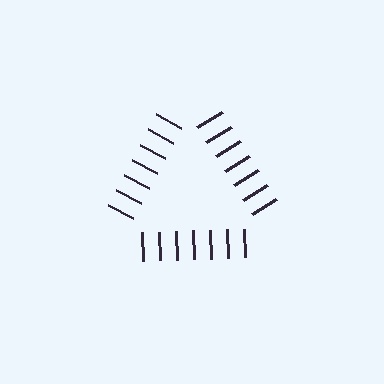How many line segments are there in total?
21 — 7 along each of the 3 edges.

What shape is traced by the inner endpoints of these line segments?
An illusory triangle — the line segments terminate on its edges but no continuous stroke is drawn.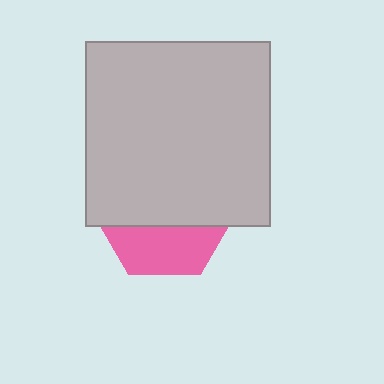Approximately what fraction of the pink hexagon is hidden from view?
Roughly 65% of the pink hexagon is hidden behind the light gray square.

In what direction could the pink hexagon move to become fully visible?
The pink hexagon could move down. That would shift it out from behind the light gray square entirely.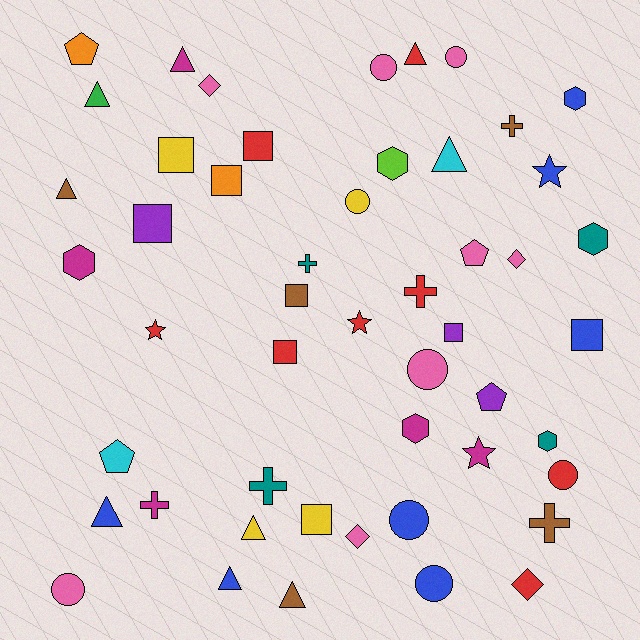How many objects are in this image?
There are 50 objects.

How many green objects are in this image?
There is 1 green object.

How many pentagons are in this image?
There are 4 pentagons.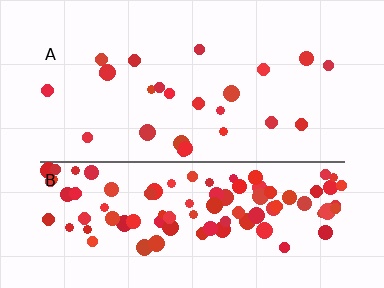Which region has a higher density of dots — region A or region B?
B (the bottom).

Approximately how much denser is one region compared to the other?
Approximately 4.1× — region B over region A.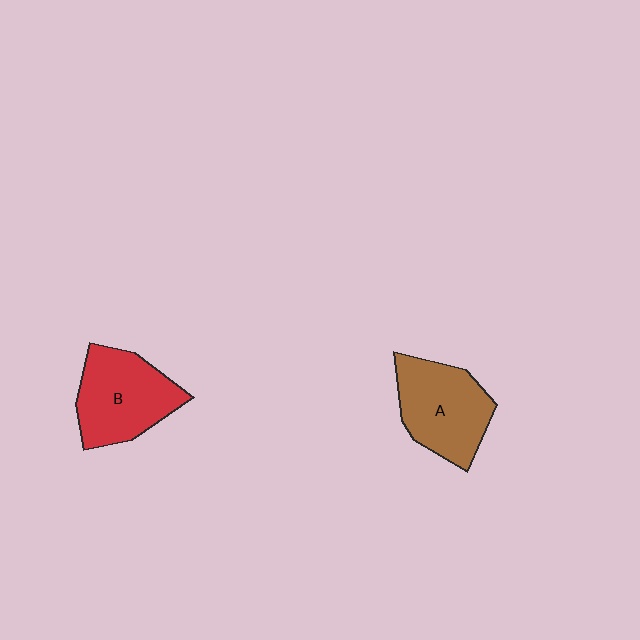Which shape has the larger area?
Shape B (red).